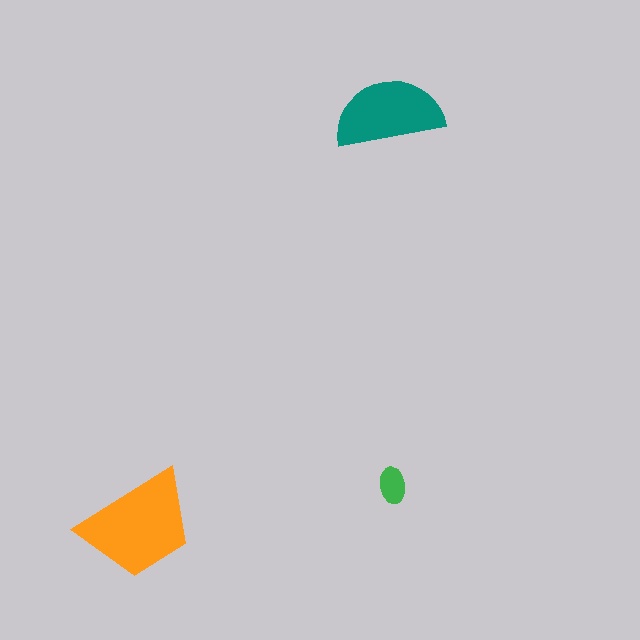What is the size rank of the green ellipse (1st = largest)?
3rd.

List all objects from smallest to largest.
The green ellipse, the teal semicircle, the orange trapezoid.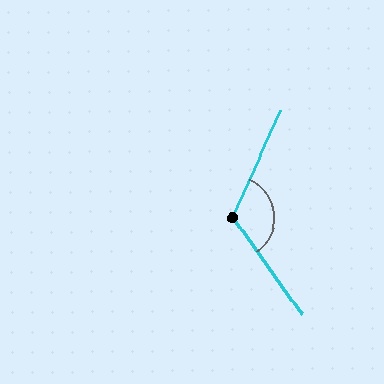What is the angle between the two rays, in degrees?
Approximately 121 degrees.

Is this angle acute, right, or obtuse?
It is obtuse.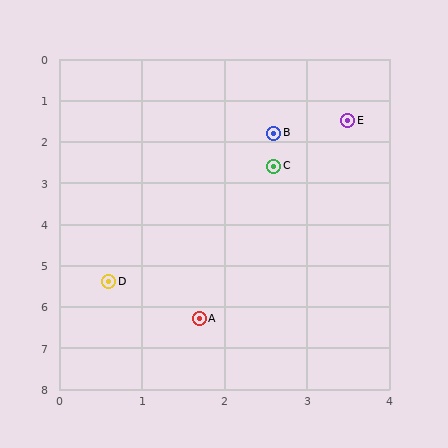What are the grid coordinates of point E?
Point E is at approximately (3.5, 1.5).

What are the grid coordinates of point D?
Point D is at approximately (0.6, 5.4).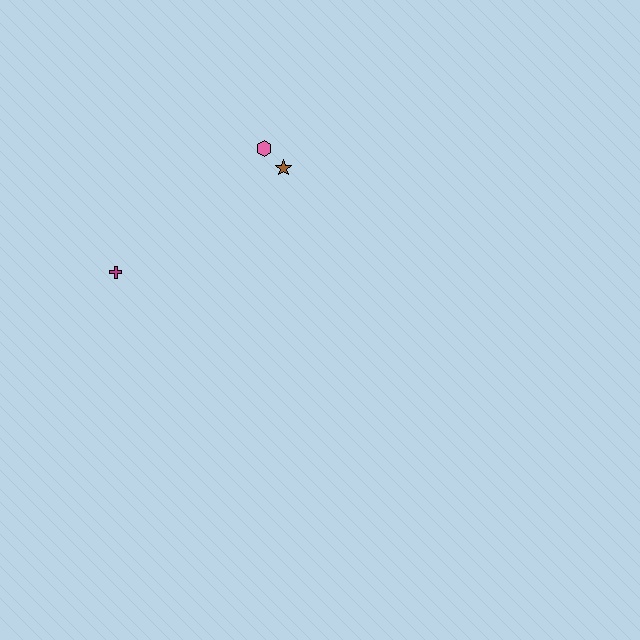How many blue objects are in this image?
There are no blue objects.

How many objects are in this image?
There are 3 objects.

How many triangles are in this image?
There are no triangles.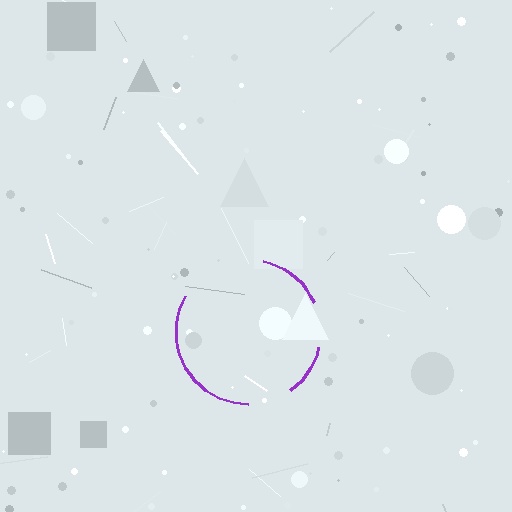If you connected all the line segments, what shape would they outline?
They would outline a circle.